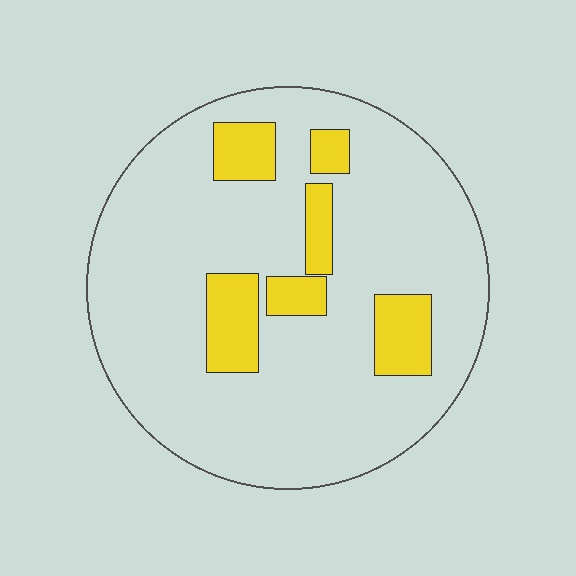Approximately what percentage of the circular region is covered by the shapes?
Approximately 15%.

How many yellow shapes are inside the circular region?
6.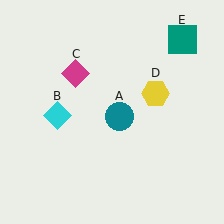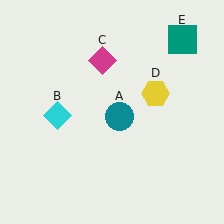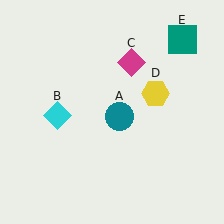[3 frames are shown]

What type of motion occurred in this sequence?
The magenta diamond (object C) rotated clockwise around the center of the scene.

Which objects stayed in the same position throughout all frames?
Teal circle (object A) and cyan diamond (object B) and yellow hexagon (object D) and teal square (object E) remained stationary.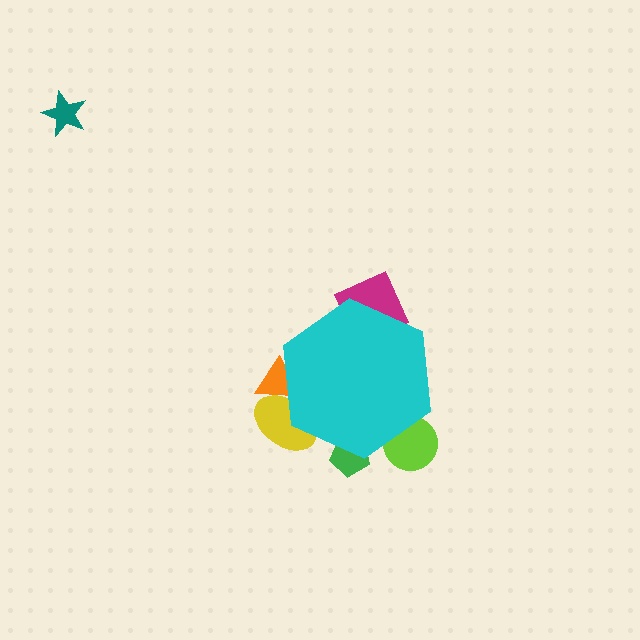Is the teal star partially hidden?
No, the teal star is fully visible.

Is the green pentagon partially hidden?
Yes, the green pentagon is partially hidden behind the cyan hexagon.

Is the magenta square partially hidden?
Yes, the magenta square is partially hidden behind the cyan hexagon.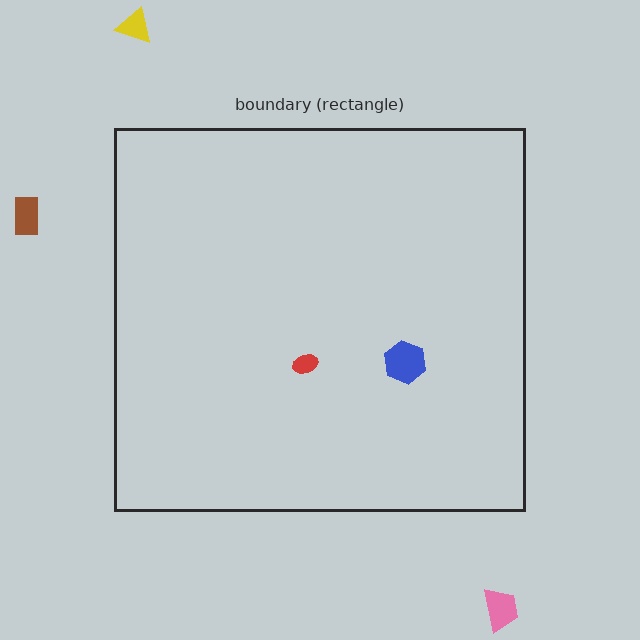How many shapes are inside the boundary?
2 inside, 3 outside.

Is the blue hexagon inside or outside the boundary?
Inside.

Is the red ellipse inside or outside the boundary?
Inside.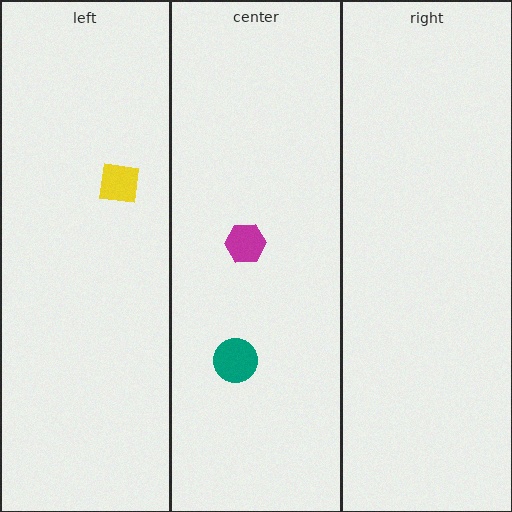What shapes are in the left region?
The yellow square.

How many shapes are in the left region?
1.